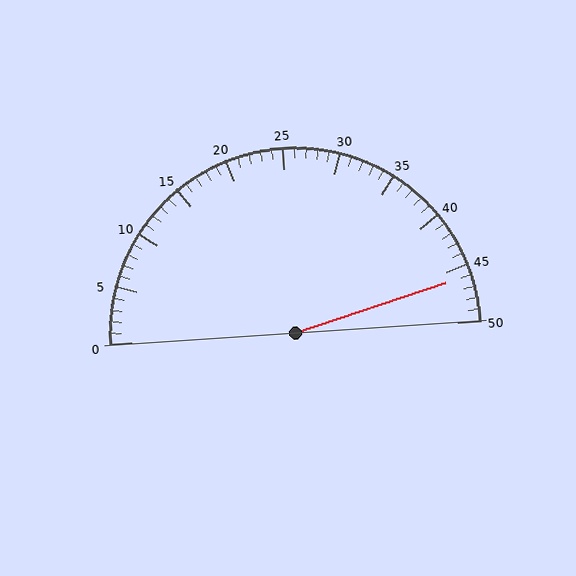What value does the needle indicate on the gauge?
The needle indicates approximately 46.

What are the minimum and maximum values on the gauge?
The gauge ranges from 0 to 50.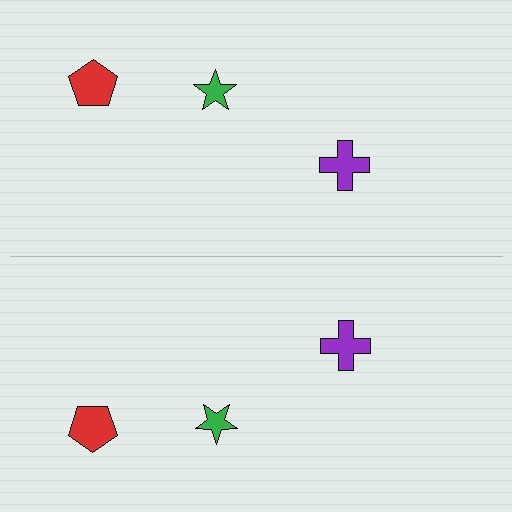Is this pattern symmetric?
Yes, this pattern has bilateral (reflection) symmetry.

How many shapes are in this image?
There are 6 shapes in this image.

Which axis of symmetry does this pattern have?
The pattern has a horizontal axis of symmetry running through the center of the image.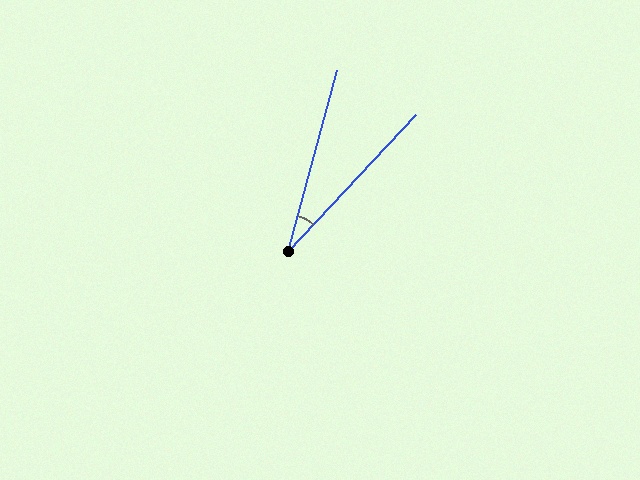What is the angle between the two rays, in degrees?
Approximately 28 degrees.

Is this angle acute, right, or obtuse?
It is acute.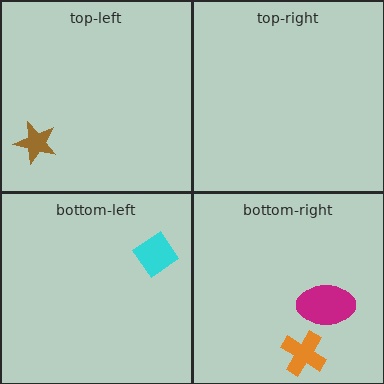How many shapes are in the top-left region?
1.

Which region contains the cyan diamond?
The bottom-left region.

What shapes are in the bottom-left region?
The cyan diamond.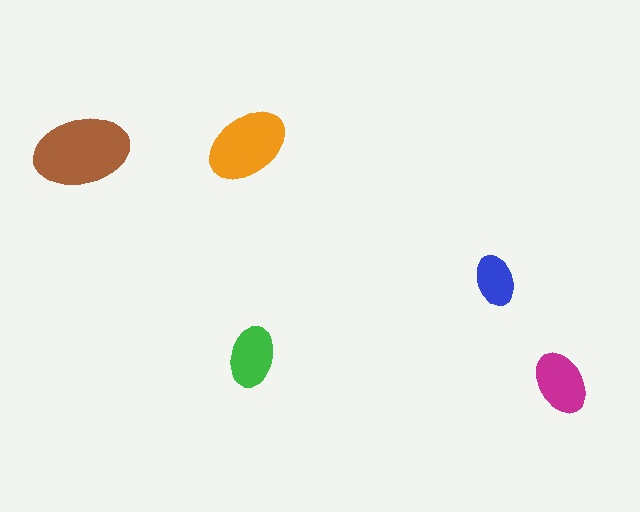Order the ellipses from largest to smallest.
the brown one, the orange one, the magenta one, the green one, the blue one.